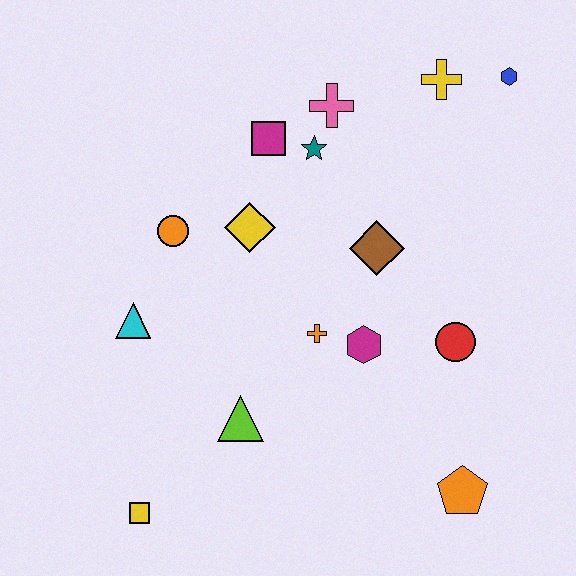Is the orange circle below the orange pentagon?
No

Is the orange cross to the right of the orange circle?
Yes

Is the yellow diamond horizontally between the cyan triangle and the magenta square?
Yes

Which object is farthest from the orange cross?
The blue hexagon is farthest from the orange cross.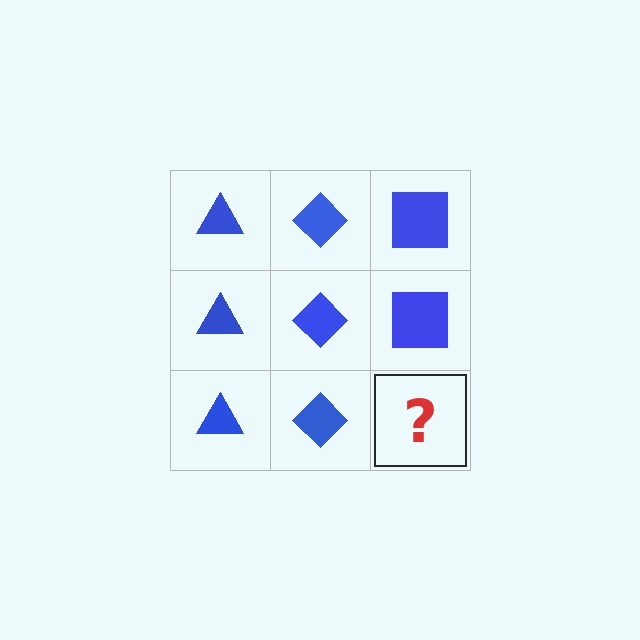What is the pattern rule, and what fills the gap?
The rule is that each column has a consistent shape. The gap should be filled with a blue square.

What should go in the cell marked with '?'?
The missing cell should contain a blue square.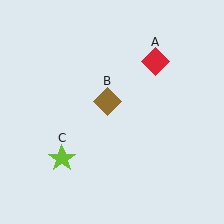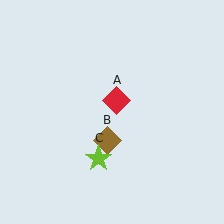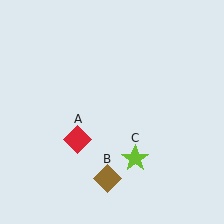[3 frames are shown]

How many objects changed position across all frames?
3 objects changed position: red diamond (object A), brown diamond (object B), lime star (object C).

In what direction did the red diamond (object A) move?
The red diamond (object A) moved down and to the left.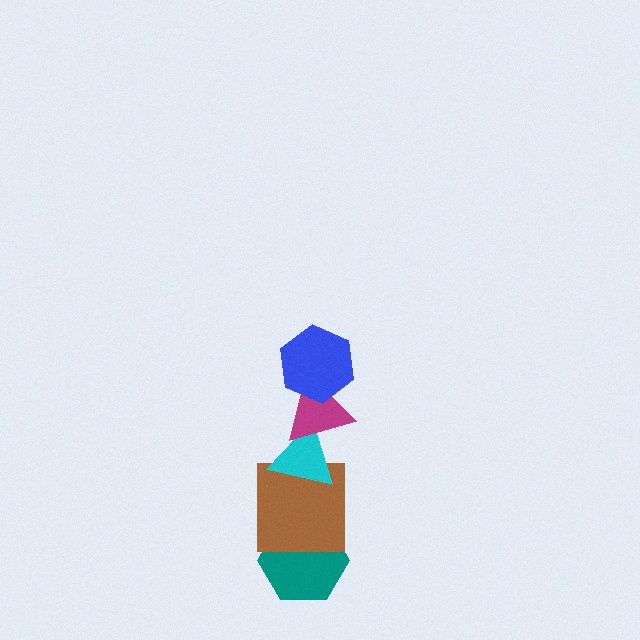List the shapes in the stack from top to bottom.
From top to bottom: the blue hexagon, the magenta triangle, the cyan triangle, the brown square, the teal hexagon.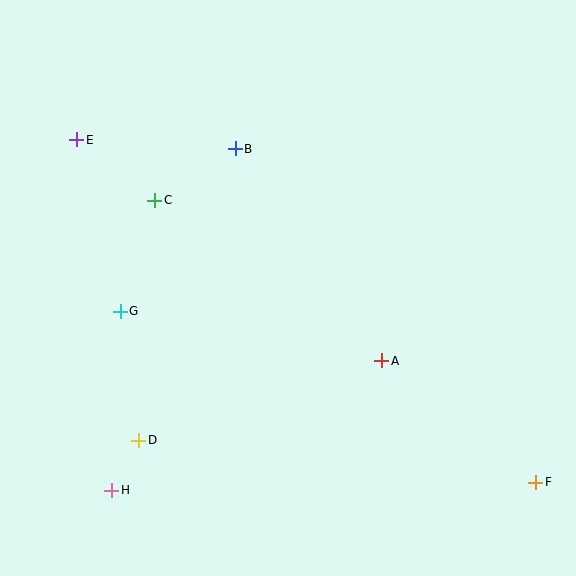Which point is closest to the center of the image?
Point A at (382, 361) is closest to the center.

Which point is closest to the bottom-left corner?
Point H is closest to the bottom-left corner.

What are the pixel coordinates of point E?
Point E is at (77, 140).